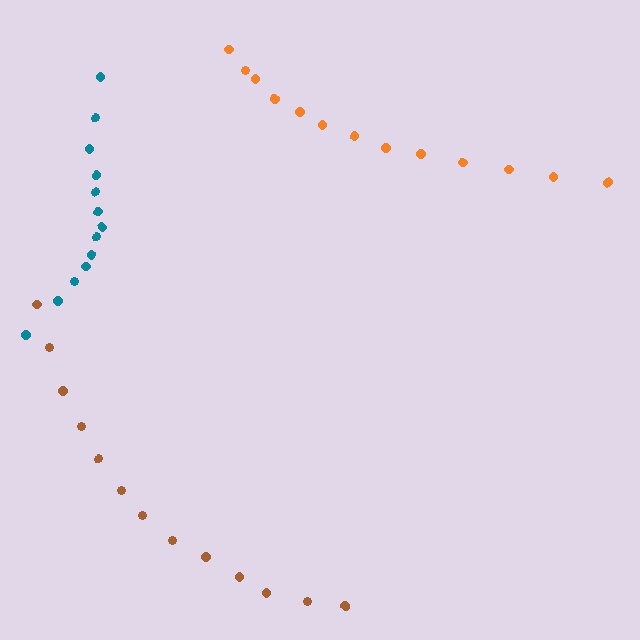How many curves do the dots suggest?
There are 3 distinct paths.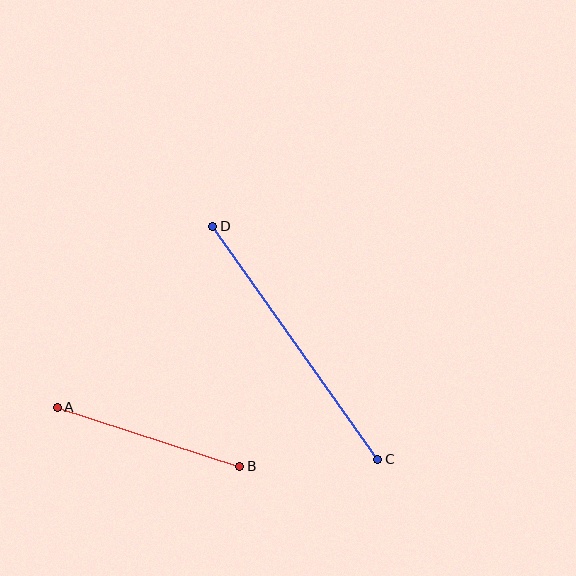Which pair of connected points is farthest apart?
Points C and D are farthest apart.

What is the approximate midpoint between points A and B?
The midpoint is at approximately (149, 437) pixels.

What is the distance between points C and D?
The distance is approximately 285 pixels.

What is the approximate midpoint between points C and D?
The midpoint is at approximately (295, 343) pixels.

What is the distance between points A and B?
The distance is approximately 192 pixels.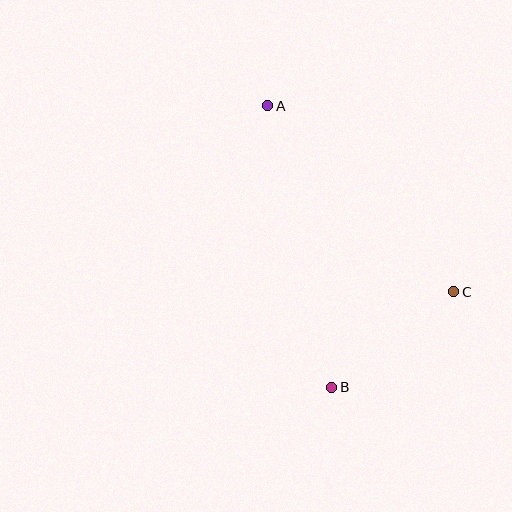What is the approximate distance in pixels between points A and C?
The distance between A and C is approximately 263 pixels.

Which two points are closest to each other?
Points B and C are closest to each other.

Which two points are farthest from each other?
Points A and B are farthest from each other.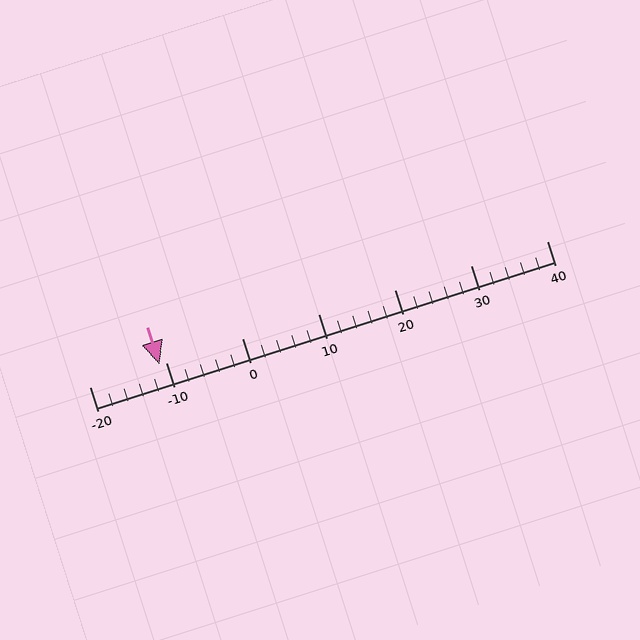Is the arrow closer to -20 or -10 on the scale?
The arrow is closer to -10.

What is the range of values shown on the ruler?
The ruler shows values from -20 to 40.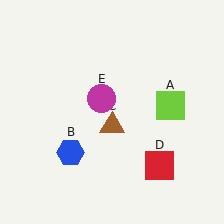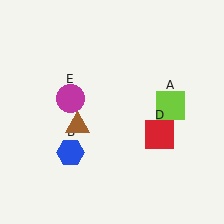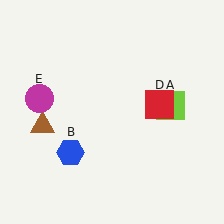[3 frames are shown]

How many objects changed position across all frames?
3 objects changed position: brown triangle (object C), red square (object D), magenta circle (object E).